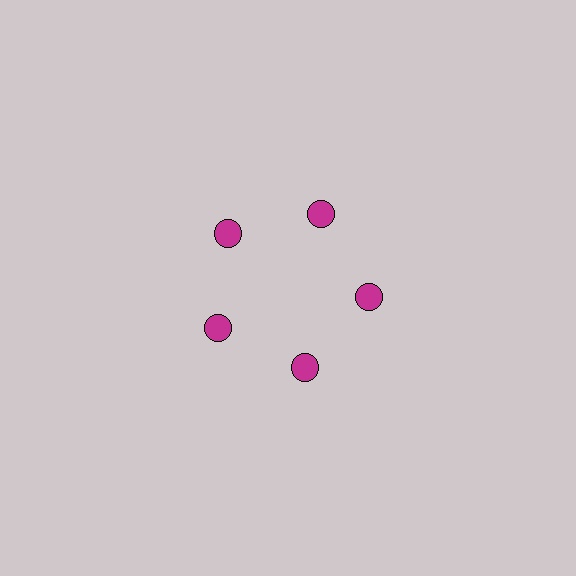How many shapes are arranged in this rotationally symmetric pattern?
There are 5 shapes, arranged in 5 groups of 1.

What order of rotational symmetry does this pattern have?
This pattern has 5-fold rotational symmetry.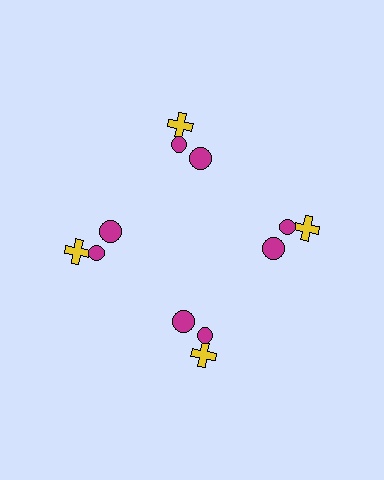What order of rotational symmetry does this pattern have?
This pattern has 4-fold rotational symmetry.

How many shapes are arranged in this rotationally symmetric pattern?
There are 12 shapes, arranged in 4 groups of 3.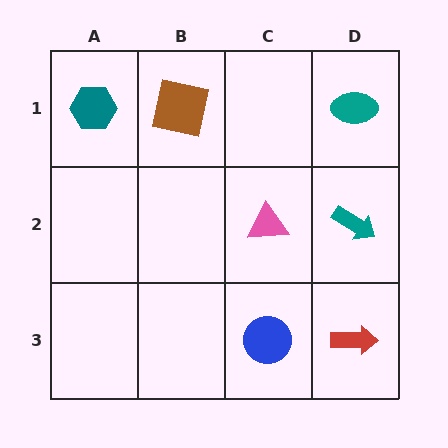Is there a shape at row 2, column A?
No, that cell is empty.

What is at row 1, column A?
A teal hexagon.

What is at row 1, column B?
A brown square.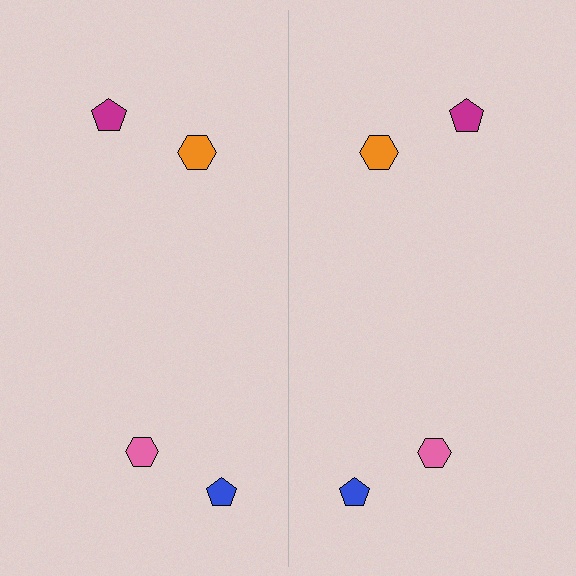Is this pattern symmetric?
Yes, this pattern has bilateral (reflection) symmetry.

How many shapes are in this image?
There are 8 shapes in this image.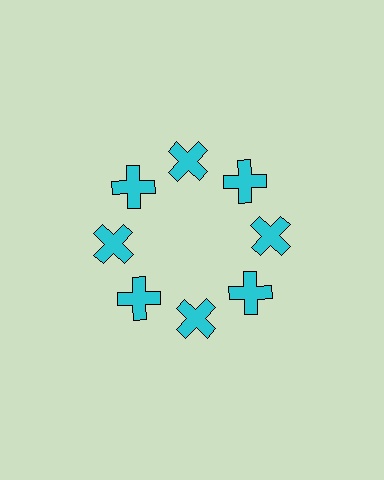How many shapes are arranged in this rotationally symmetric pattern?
There are 8 shapes, arranged in 8 groups of 1.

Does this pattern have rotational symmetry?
Yes, this pattern has 8-fold rotational symmetry. It looks the same after rotating 45 degrees around the center.